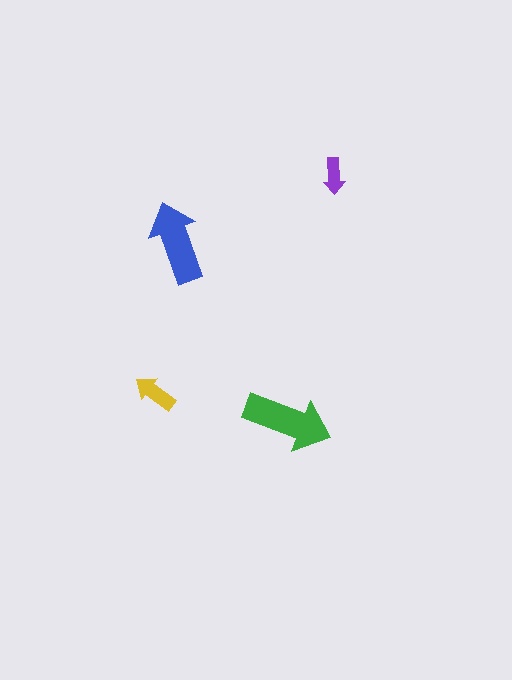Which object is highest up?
The purple arrow is topmost.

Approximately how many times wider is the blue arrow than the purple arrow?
About 2 times wider.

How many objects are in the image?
There are 4 objects in the image.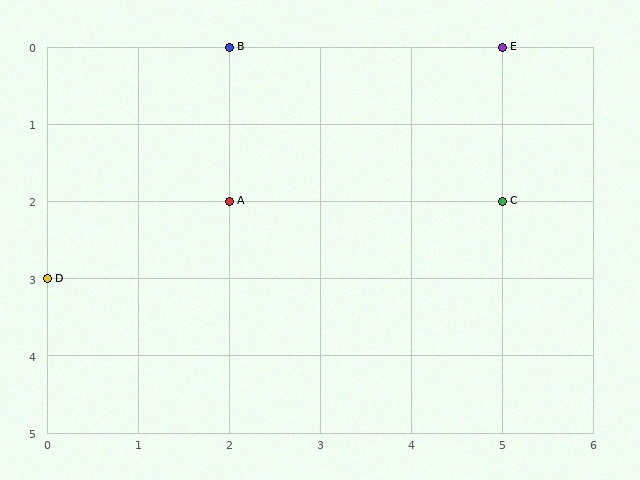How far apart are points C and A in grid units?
Points C and A are 3 columns apart.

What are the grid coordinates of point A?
Point A is at grid coordinates (2, 2).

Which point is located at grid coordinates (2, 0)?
Point B is at (2, 0).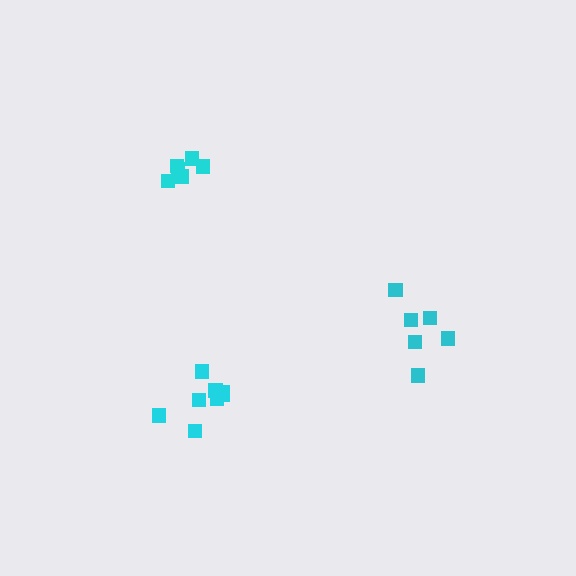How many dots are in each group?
Group 1: 6 dots, Group 2: 6 dots, Group 3: 8 dots (20 total).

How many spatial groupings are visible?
There are 3 spatial groupings.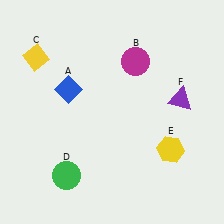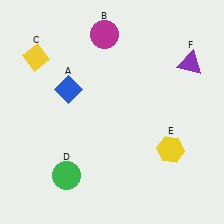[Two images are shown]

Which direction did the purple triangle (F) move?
The purple triangle (F) moved up.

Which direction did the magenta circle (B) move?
The magenta circle (B) moved left.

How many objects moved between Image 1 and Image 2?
2 objects moved between the two images.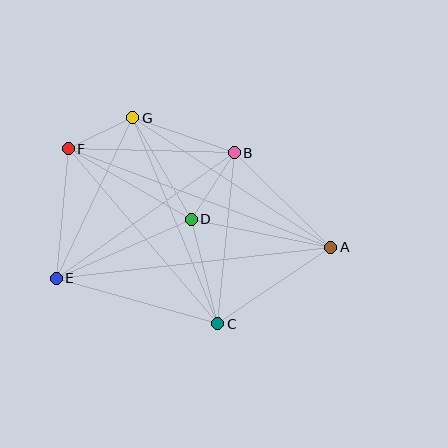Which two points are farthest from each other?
Points A and F are farthest from each other.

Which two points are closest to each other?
Points F and G are closest to each other.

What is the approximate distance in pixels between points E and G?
The distance between E and G is approximately 178 pixels.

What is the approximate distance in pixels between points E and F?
The distance between E and F is approximately 130 pixels.